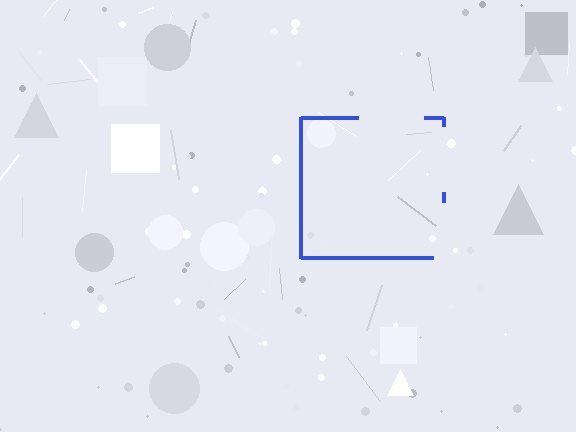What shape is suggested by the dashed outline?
The dashed outline suggests a square.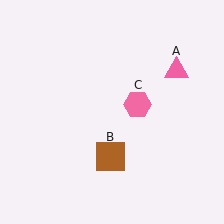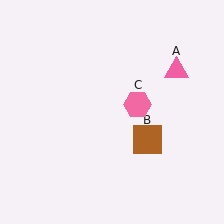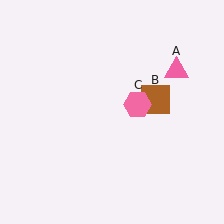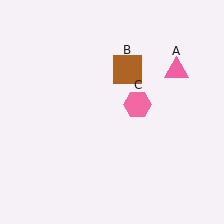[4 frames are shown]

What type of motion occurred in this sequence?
The brown square (object B) rotated counterclockwise around the center of the scene.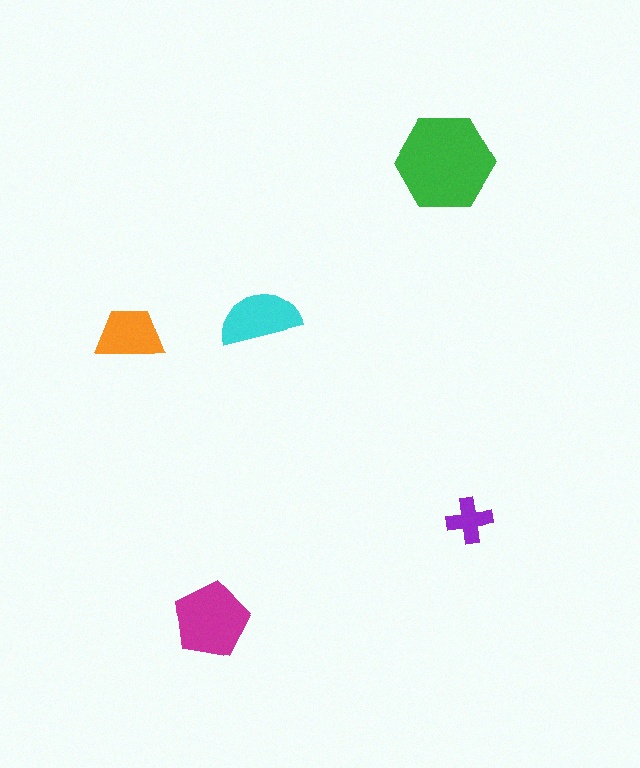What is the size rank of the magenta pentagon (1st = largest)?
2nd.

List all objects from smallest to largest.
The purple cross, the orange trapezoid, the cyan semicircle, the magenta pentagon, the green hexagon.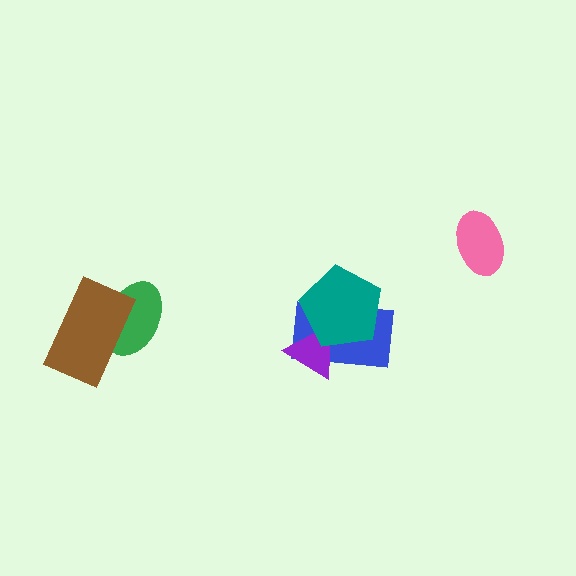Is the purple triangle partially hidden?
Yes, it is partially covered by another shape.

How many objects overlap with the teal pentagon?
2 objects overlap with the teal pentagon.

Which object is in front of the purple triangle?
The teal pentagon is in front of the purple triangle.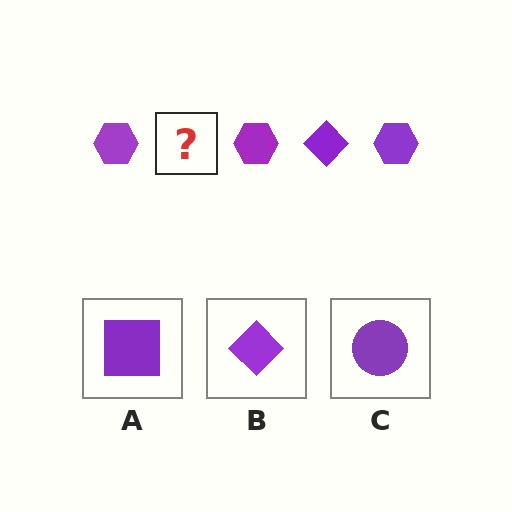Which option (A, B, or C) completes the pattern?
B.